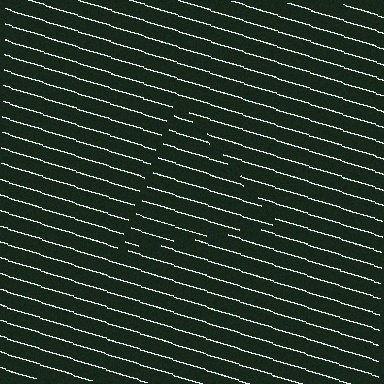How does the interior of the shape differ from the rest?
The interior of the shape contains the same grating, shifted by half a period — the contour is defined by the phase discontinuity where line-ends from the inner and outer gratings abut.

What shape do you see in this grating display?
An illusory triangle. The interior of the shape contains the same grating, shifted by half a period — the contour is defined by the phase discontinuity where line-ends from the inner and outer gratings abut.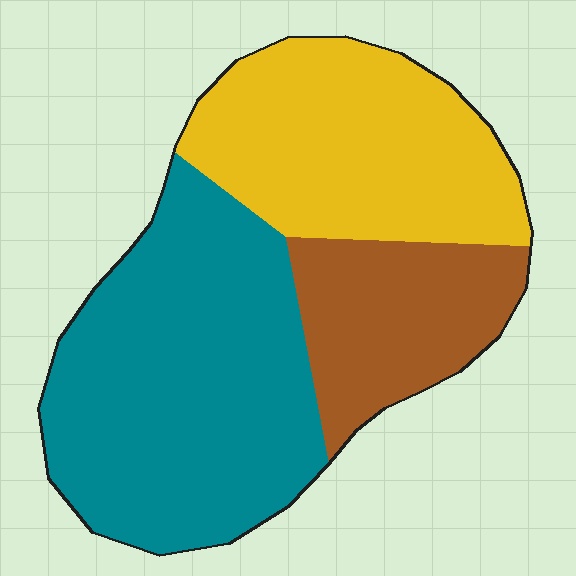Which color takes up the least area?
Brown, at roughly 20%.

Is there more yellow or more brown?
Yellow.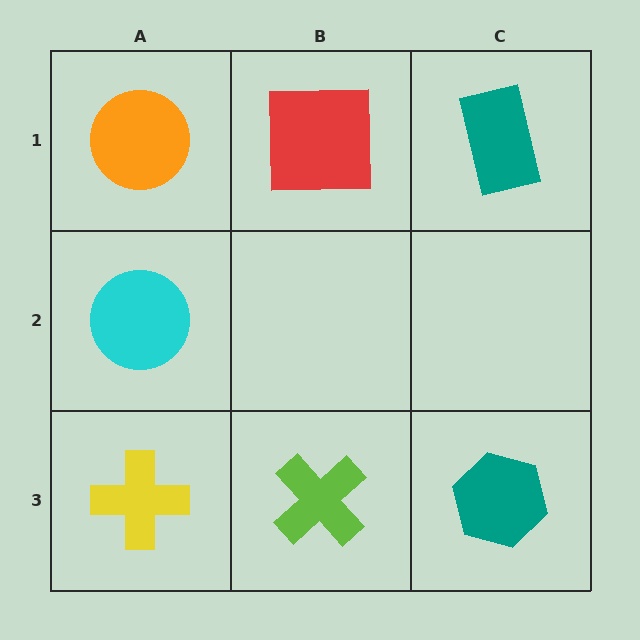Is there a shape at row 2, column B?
No, that cell is empty.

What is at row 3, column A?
A yellow cross.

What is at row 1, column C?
A teal rectangle.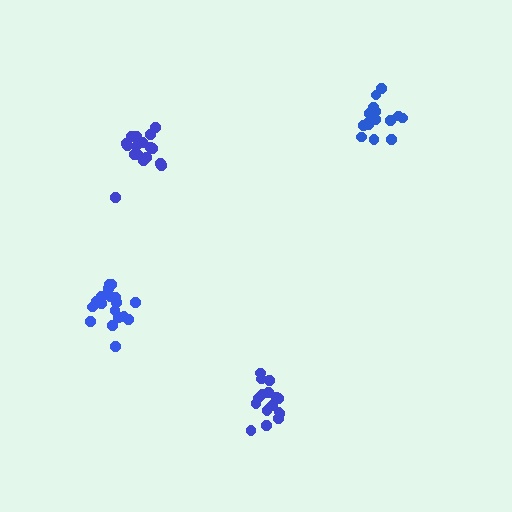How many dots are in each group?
Group 1: 15 dots, Group 2: 17 dots, Group 3: 17 dots, Group 4: 18 dots (67 total).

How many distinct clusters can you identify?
There are 4 distinct clusters.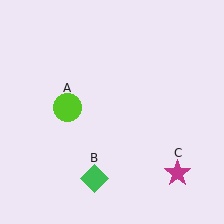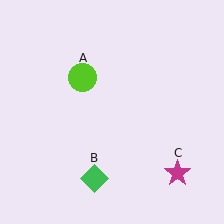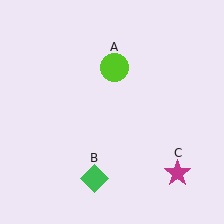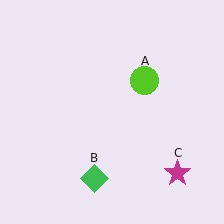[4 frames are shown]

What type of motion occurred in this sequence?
The lime circle (object A) rotated clockwise around the center of the scene.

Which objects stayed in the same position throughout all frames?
Green diamond (object B) and magenta star (object C) remained stationary.